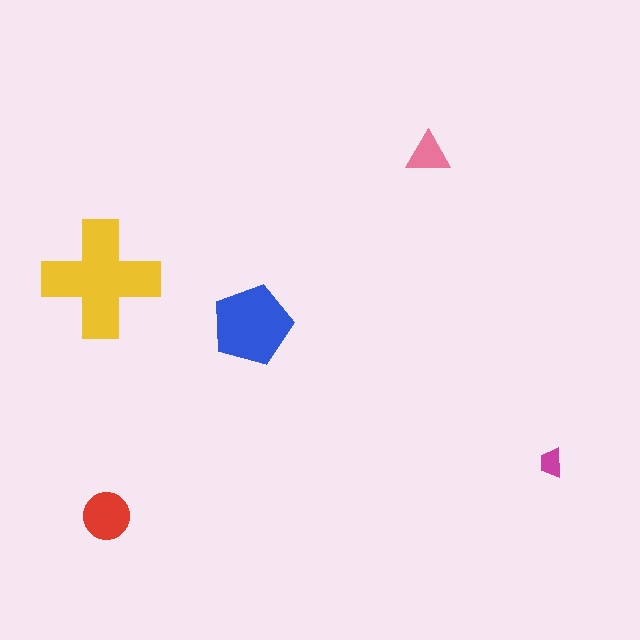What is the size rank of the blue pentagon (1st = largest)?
2nd.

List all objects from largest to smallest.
The yellow cross, the blue pentagon, the red circle, the pink triangle, the magenta trapezoid.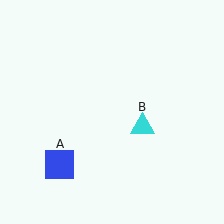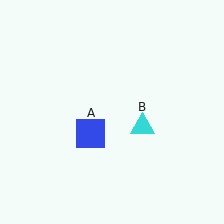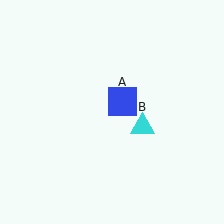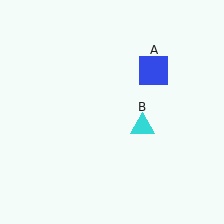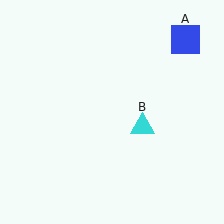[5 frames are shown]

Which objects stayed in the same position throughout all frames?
Cyan triangle (object B) remained stationary.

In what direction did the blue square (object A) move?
The blue square (object A) moved up and to the right.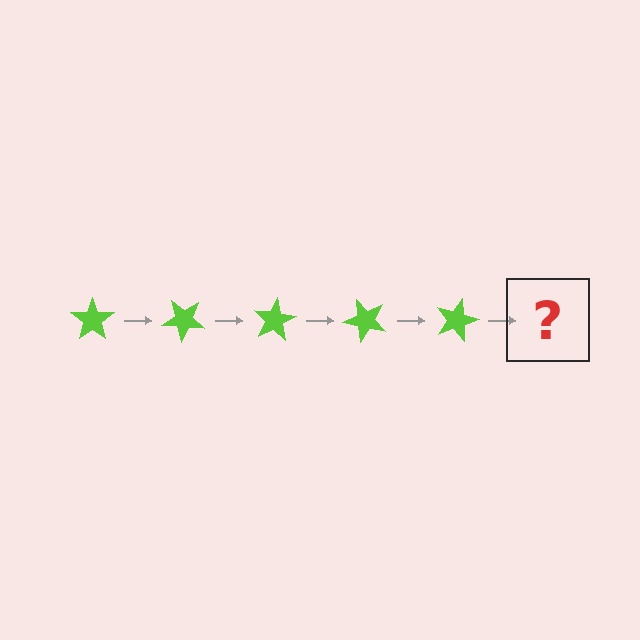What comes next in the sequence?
The next element should be a lime star rotated 200 degrees.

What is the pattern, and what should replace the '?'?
The pattern is that the star rotates 40 degrees each step. The '?' should be a lime star rotated 200 degrees.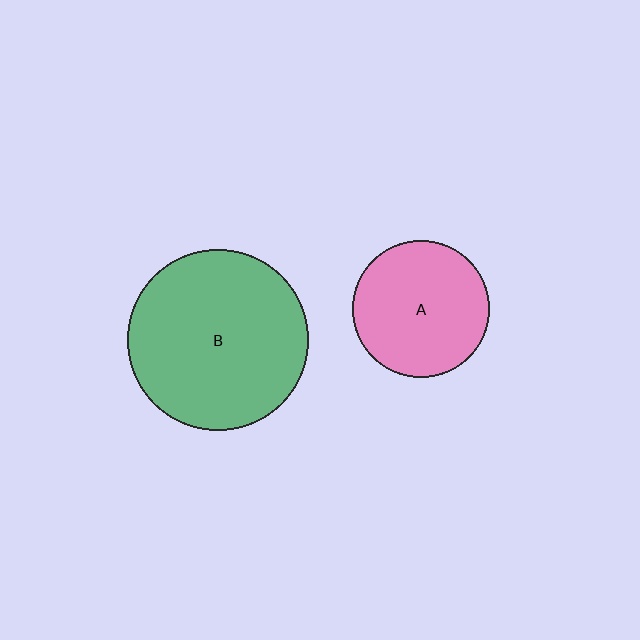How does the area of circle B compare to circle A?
Approximately 1.7 times.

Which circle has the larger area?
Circle B (green).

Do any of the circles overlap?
No, none of the circles overlap.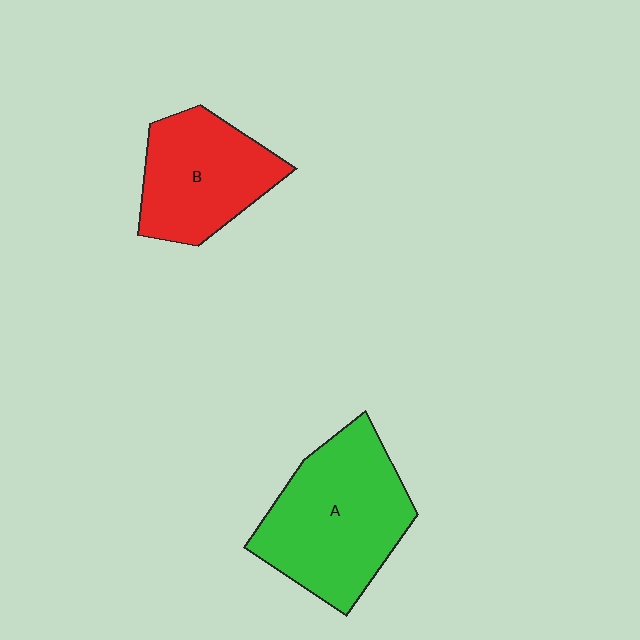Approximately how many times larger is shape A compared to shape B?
Approximately 1.4 times.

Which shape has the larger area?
Shape A (green).